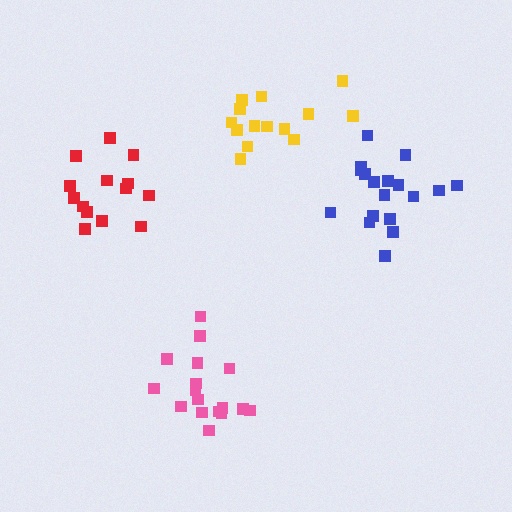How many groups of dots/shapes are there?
There are 4 groups.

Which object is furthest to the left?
The red cluster is leftmost.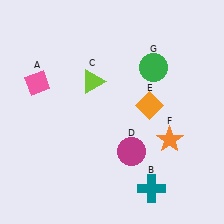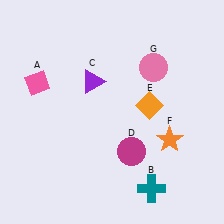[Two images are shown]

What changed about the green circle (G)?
In Image 1, G is green. In Image 2, it changed to pink.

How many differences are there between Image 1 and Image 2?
There are 2 differences between the two images.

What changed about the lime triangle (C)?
In Image 1, C is lime. In Image 2, it changed to purple.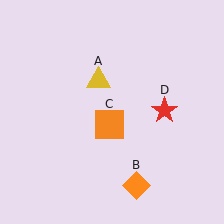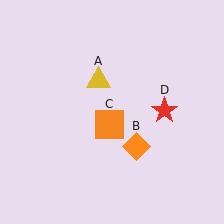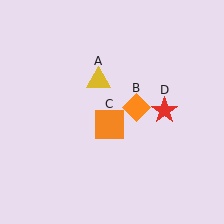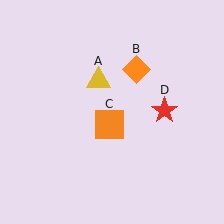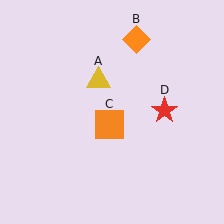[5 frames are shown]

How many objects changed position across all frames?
1 object changed position: orange diamond (object B).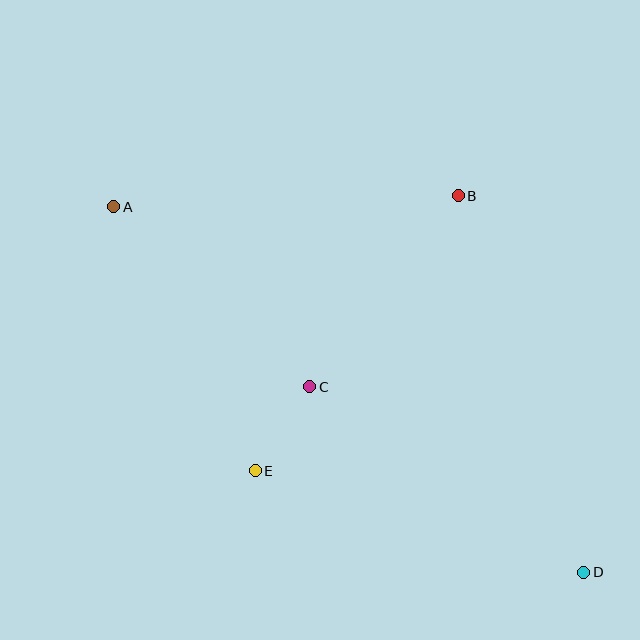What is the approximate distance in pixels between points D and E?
The distance between D and E is approximately 344 pixels.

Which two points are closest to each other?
Points C and E are closest to each other.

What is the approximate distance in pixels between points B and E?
The distance between B and E is approximately 342 pixels.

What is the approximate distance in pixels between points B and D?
The distance between B and D is approximately 397 pixels.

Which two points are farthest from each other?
Points A and D are farthest from each other.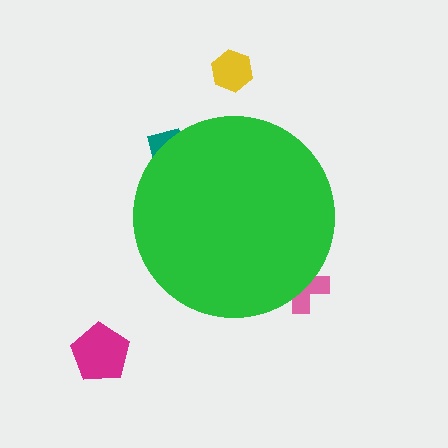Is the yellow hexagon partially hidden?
No, the yellow hexagon is fully visible.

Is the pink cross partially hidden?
Yes, the pink cross is partially hidden behind the green circle.